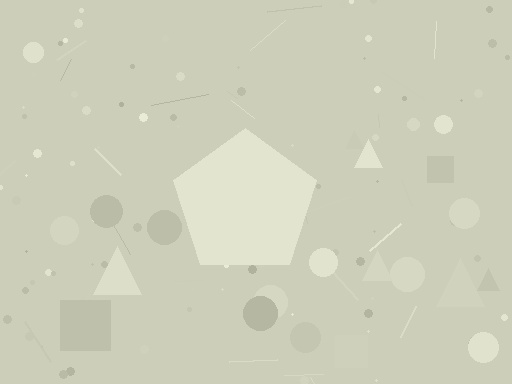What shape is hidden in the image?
A pentagon is hidden in the image.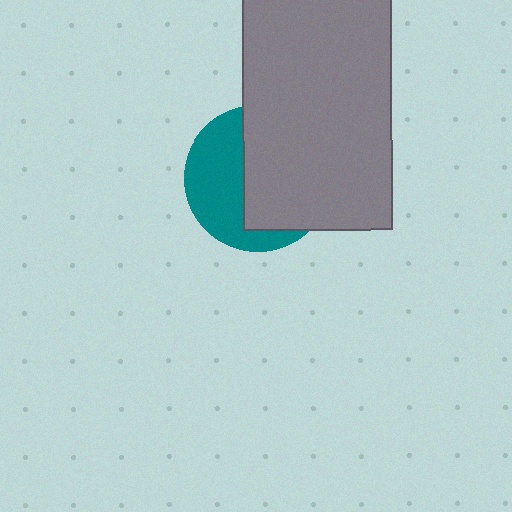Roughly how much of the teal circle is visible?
A small part of it is visible (roughly 44%).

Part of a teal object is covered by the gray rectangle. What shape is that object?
It is a circle.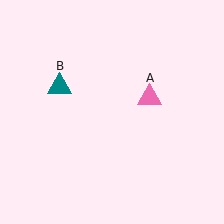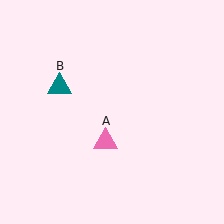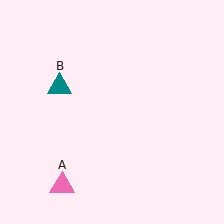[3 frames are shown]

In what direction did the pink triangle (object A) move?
The pink triangle (object A) moved down and to the left.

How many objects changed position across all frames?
1 object changed position: pink triangle (object A).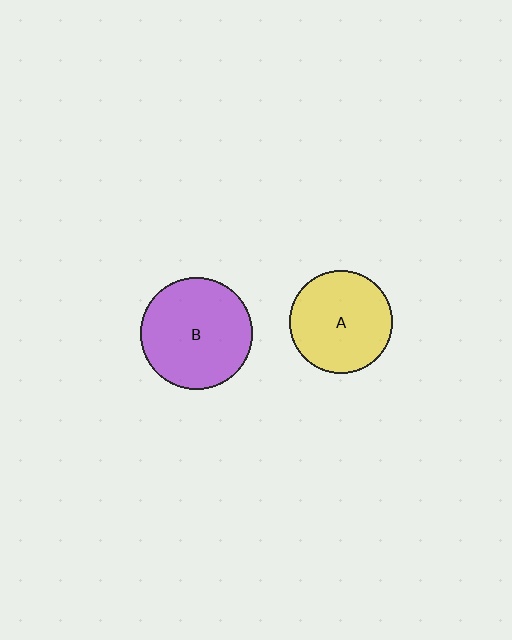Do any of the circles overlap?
No, none of the circles overlap.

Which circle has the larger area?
Circle B (purple).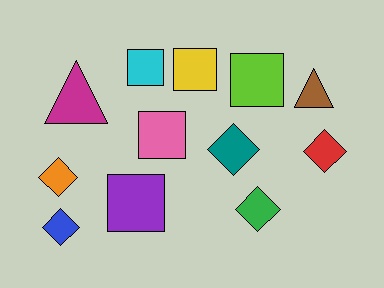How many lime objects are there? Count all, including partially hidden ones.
There is 1 lime object.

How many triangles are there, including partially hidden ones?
There are 2 triangles.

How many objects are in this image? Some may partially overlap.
There are 12 objects.